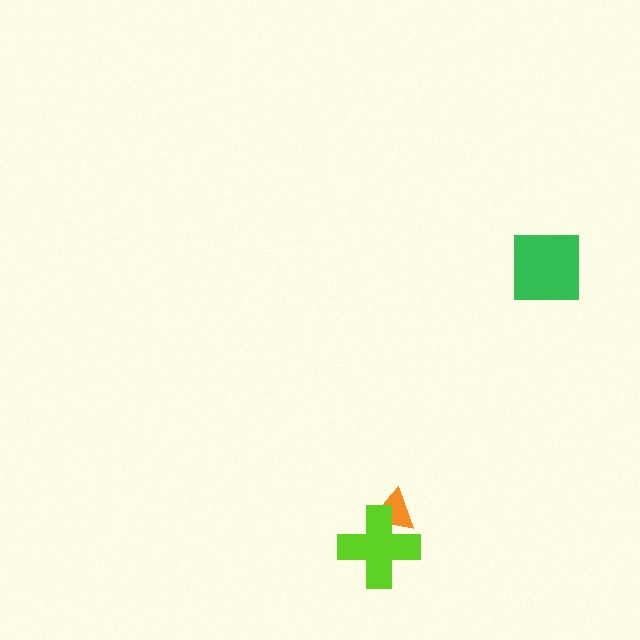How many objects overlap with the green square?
0 objects overlap with the green square.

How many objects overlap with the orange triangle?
1 object overlaps with the orange triangle.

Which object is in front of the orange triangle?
The lime cross is in front of the orange triangle.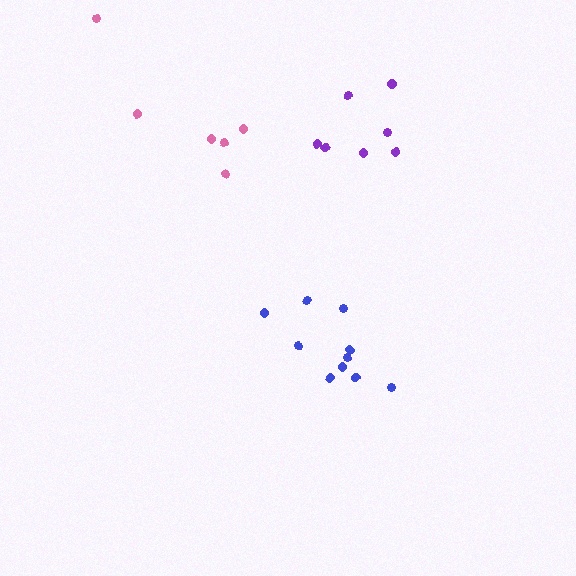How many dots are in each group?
Group 1: 7 dots, Group 2: 10 dots, Group 3: 6 dots (23 total).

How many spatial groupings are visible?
There are 3 spatial groupings.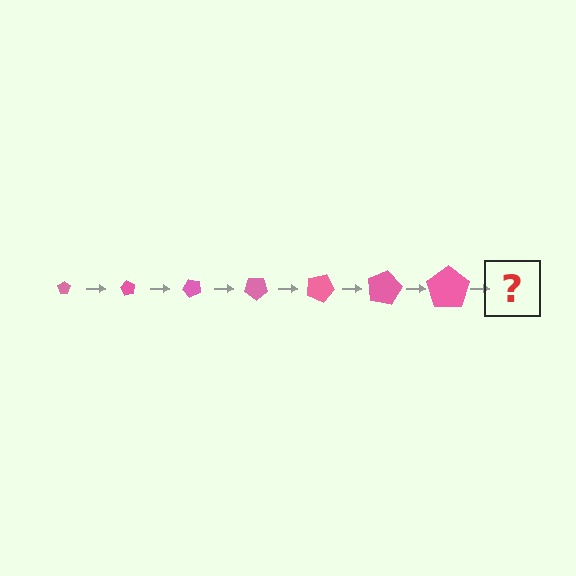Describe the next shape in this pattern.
It should be a pentagon, larger than the previous one and rotated 420 degrees from the start.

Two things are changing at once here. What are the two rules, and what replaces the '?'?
The two rules are that the pentagon grows larger each step and it rotates 60 degrees each step. The '?' should be a pentagon, larger than the previous one and rotated 420 degrees from the start.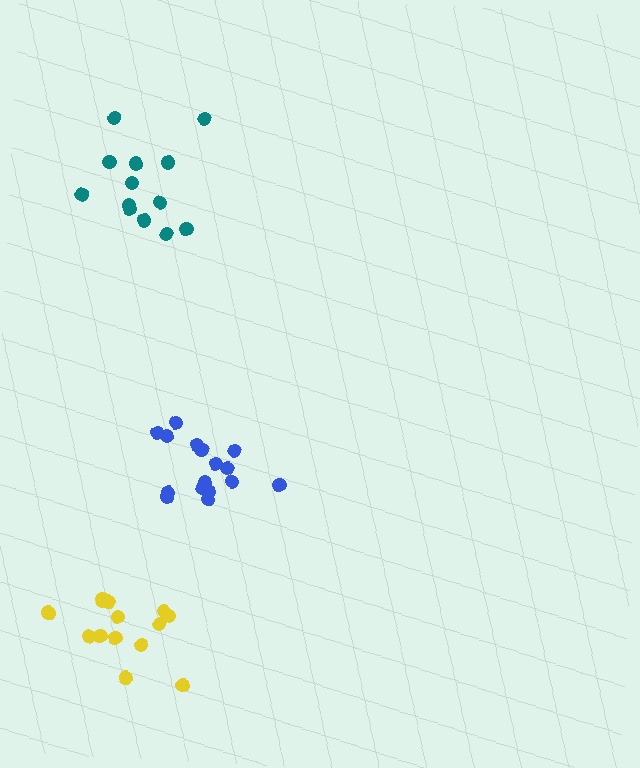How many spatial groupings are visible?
There are 3 spatial groupings.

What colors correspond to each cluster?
The clusters are colored: yellow, teal, blue.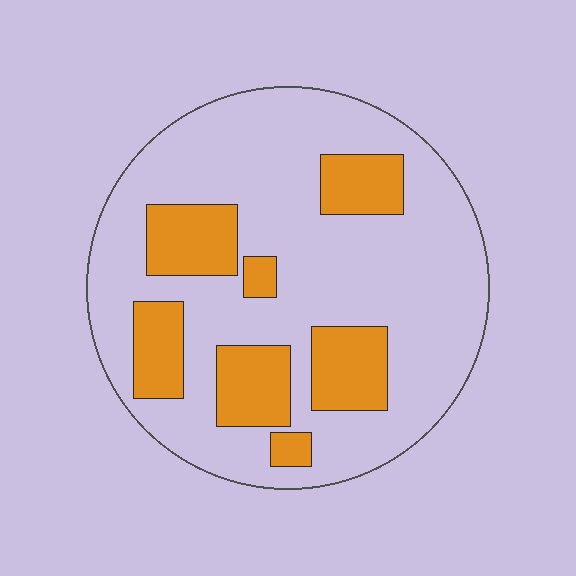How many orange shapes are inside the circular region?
7.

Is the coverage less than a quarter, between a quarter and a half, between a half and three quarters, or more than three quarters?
Between a quarter and a half.